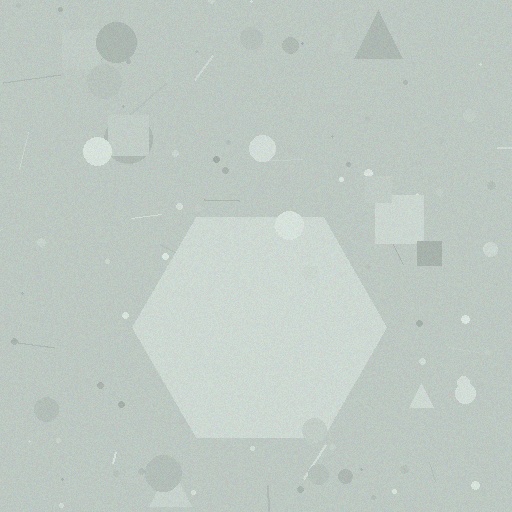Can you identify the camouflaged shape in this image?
The camouflaged shape is a hexagon.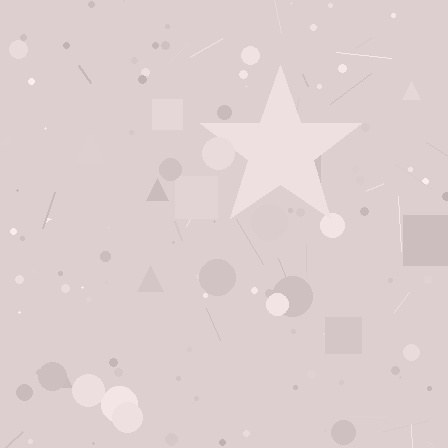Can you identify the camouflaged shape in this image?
The camouflaged shape is a star.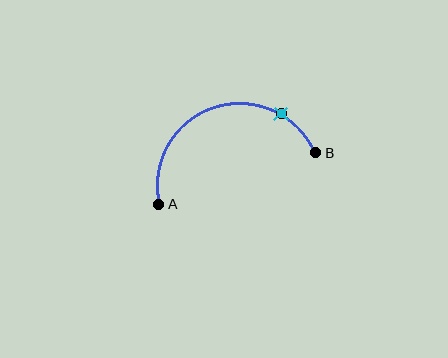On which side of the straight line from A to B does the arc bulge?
The arc bulges above the straight line connecting A and B.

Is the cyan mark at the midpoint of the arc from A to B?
No. The cyan mark lies on the arc but is closer to endpoint B. The arc midpoint would be at the point on the curve equidistant along the arc from both A and B.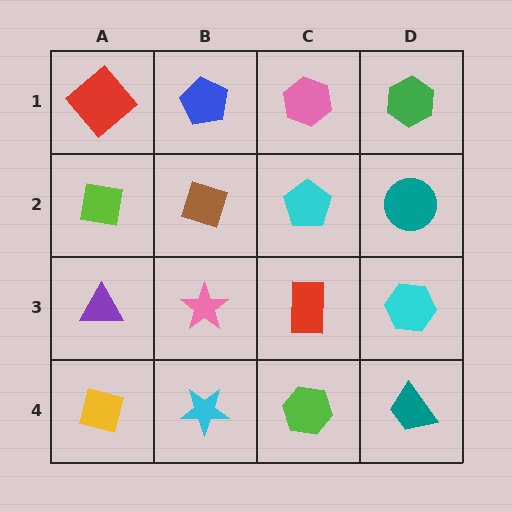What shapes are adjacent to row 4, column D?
A cyan hexagon (row 3, column D), a lime hexagon (row 4, column C).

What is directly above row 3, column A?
A lime square.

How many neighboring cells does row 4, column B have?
3.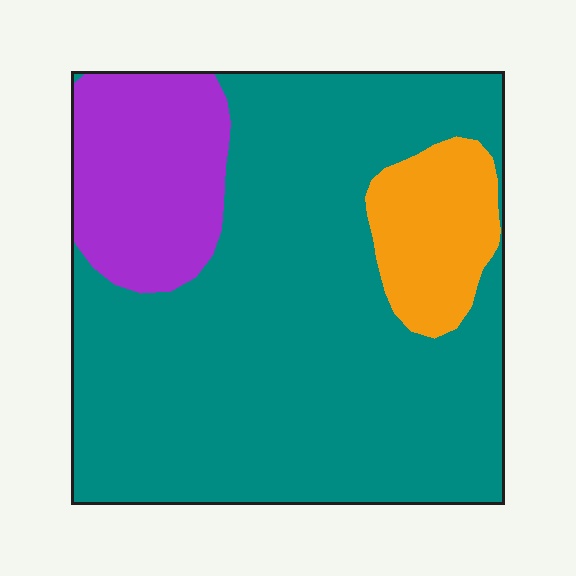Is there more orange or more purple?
Purple.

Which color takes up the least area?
Orange, at roughly 10%.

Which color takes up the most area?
Teal, at roughly 75%.